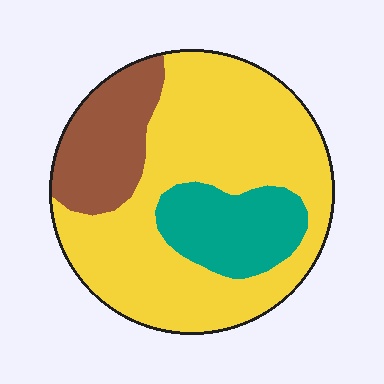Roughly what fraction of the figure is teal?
Teal takes up about one sixth (1/6) of the figure.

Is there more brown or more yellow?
Yellow.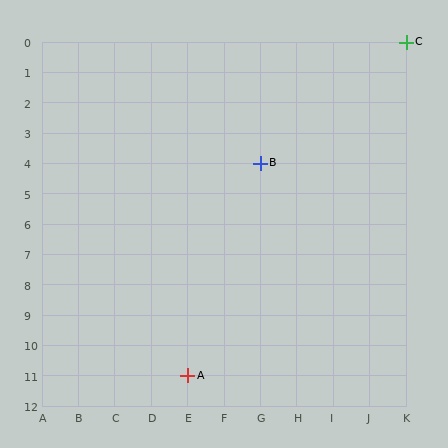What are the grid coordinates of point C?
Point C is at grid coordinates (K, 0).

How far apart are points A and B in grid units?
Points A and B are 2 columns and 7 rows apart (about 7.3 grid units diagonally).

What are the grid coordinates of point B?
Point B is at grid coordinates (G, 4).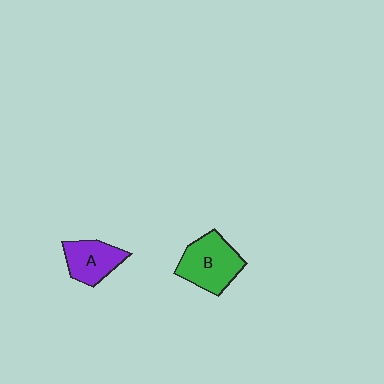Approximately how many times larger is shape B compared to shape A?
Approximately 1.4 times.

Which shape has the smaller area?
Shape A (purple).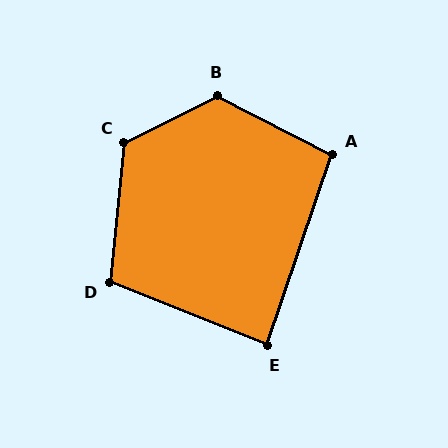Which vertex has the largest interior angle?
B, at approximately 126 degrees.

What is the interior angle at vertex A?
Approximately 98 degrees (obtuse).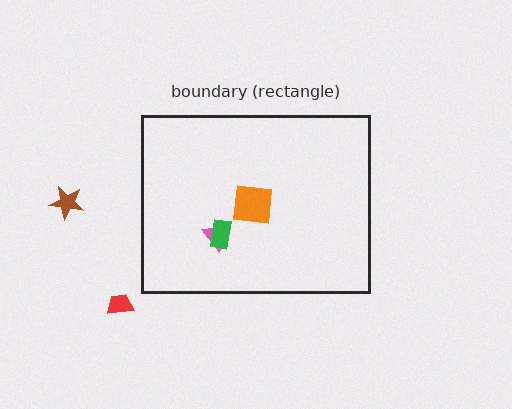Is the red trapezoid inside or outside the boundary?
Outside.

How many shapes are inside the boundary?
3 inside, 2 outside.